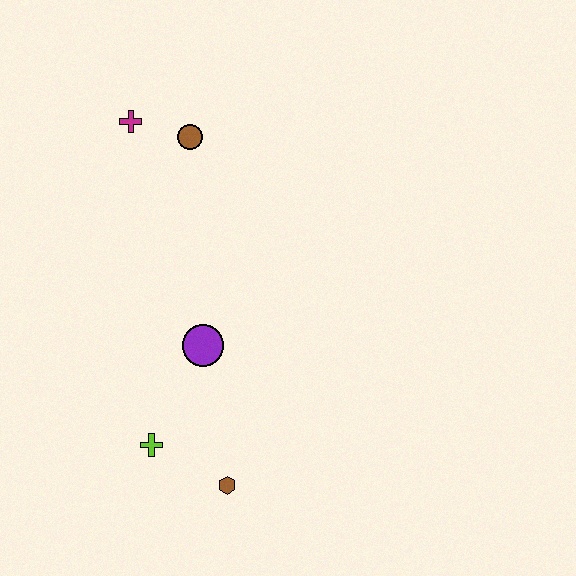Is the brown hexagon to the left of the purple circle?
No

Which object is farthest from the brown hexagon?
The magenta cross is farthest from the brown hexagon.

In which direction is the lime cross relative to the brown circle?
The lime cross is below the brown circle.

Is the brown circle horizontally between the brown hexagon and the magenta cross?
Yes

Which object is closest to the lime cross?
The brown hexagon is closest to the lime cross.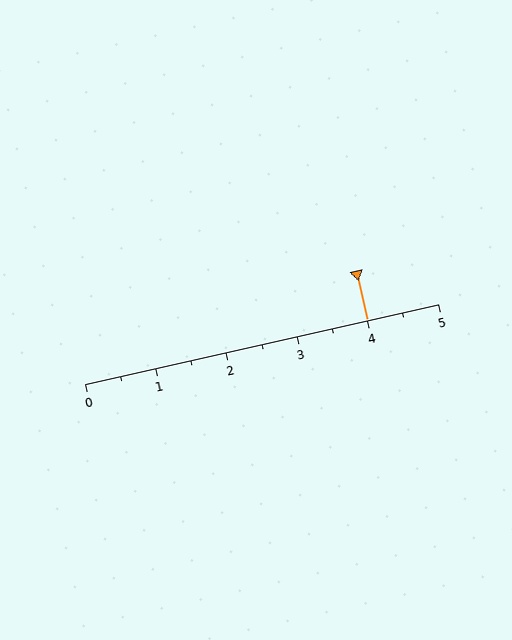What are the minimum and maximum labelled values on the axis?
The axis runs from 0 to 5.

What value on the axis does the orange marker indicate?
The marker indicates approximately 4.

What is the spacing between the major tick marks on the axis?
The major ticks are spaced 1 apart.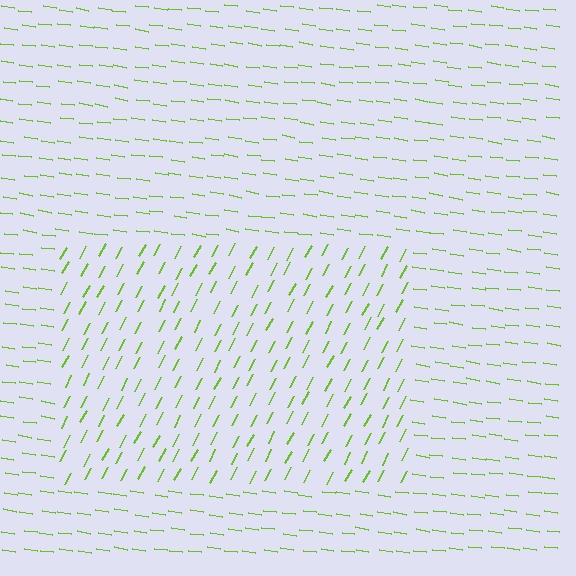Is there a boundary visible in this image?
Yes, there is a texture boundary formed by a change in line orientation.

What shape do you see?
I see a rectangle.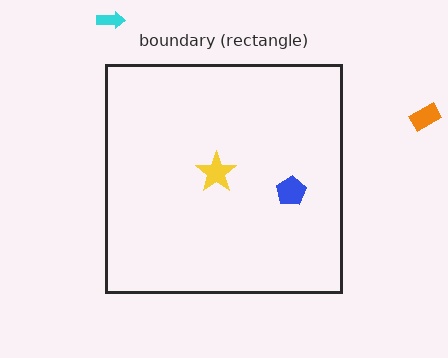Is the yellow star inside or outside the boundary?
Inside.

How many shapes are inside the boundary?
2 inside, 2 outside.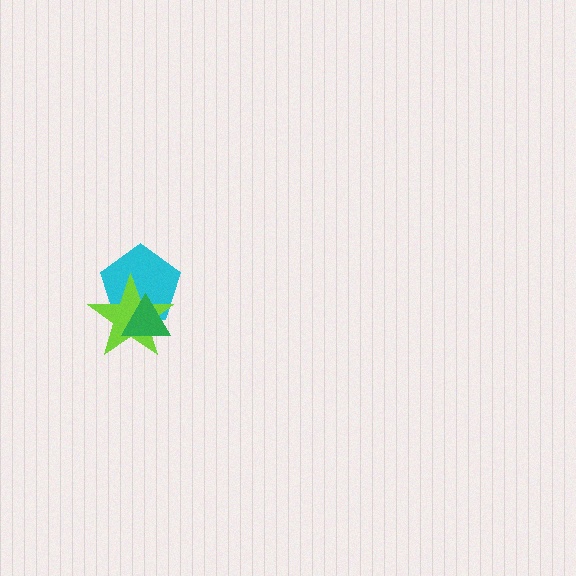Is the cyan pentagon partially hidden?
Yes, it is partially covered by another shape.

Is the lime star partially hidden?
Yes, it is partially covered by another shape.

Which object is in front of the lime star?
The green triangle is in front of the lime star.